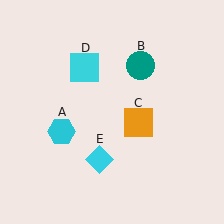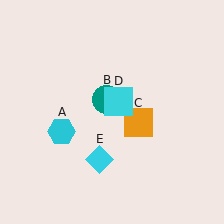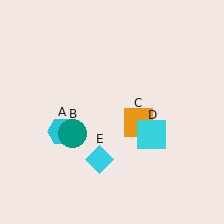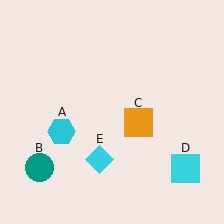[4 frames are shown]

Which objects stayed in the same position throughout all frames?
Cyan hexagon (object A) and orange square (object C) and cyan diamond (object E) remained stationary.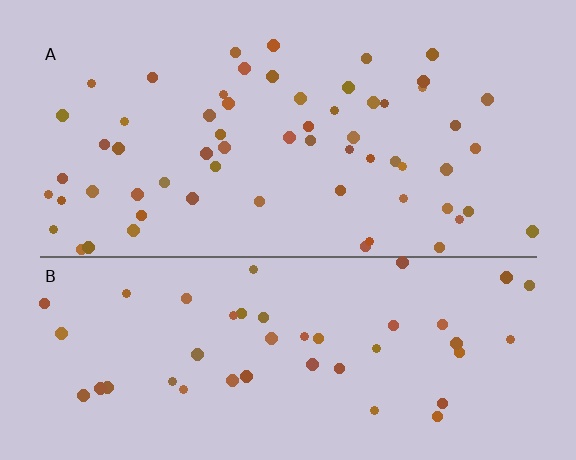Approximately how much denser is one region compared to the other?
Approximately 1.4× — region A over region B.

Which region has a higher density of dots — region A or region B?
A (the top).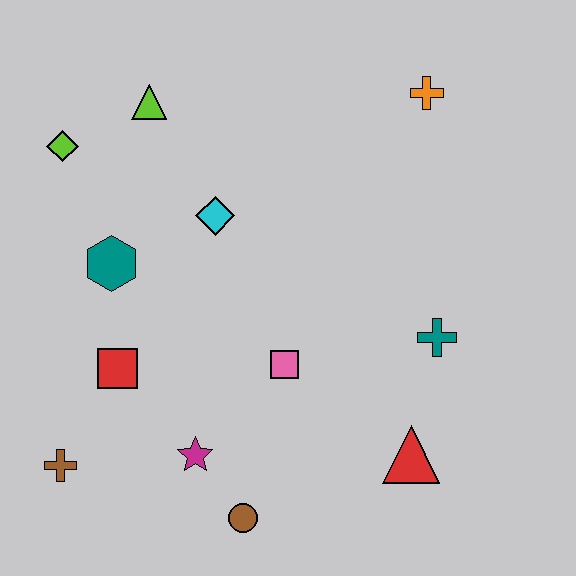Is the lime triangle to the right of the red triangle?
No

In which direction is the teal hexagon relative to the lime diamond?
The teal hexagon is below the lime diamond.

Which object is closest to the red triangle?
The teal cross is closest to the red triangle.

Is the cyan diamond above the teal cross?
Yes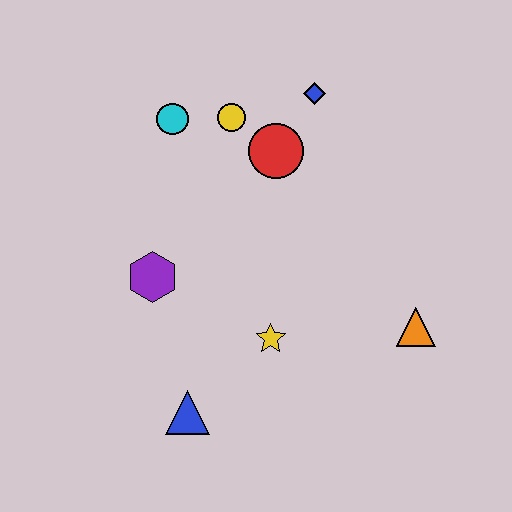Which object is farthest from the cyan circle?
The orange triangle is farthest from the cyan circle.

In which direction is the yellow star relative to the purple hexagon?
The yellow star is to the right of the purple hexagon.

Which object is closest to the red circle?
The yellow circle is closest to the red circle.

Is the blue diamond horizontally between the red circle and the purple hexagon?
No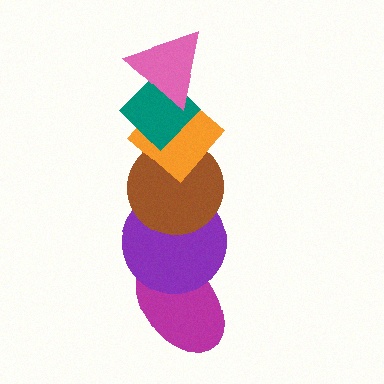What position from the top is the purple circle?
The purple circle is 5th from the top.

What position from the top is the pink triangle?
The pink triangle is 1st from the top.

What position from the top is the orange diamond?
The orange diamond is 3rd from the top.